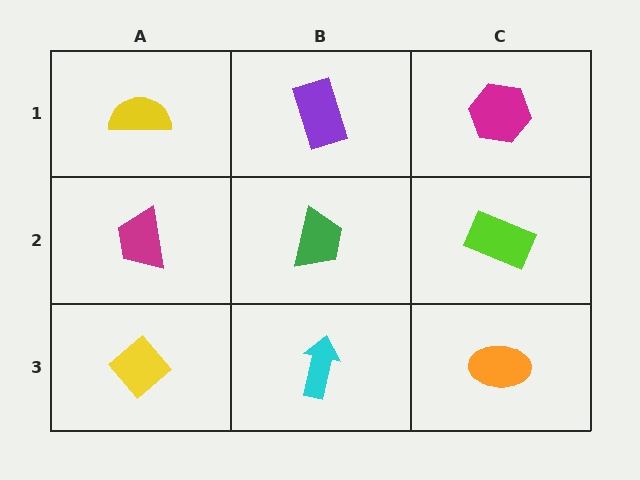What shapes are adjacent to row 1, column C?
A lime rectangle (row 2, column C), a purple rectangle (row 1, column B).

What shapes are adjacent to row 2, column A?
A yellow semicircle (row 1, column A), a yellow diamond (row 3, column A), a green trapezoid (row 2, column B).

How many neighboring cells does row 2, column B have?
4.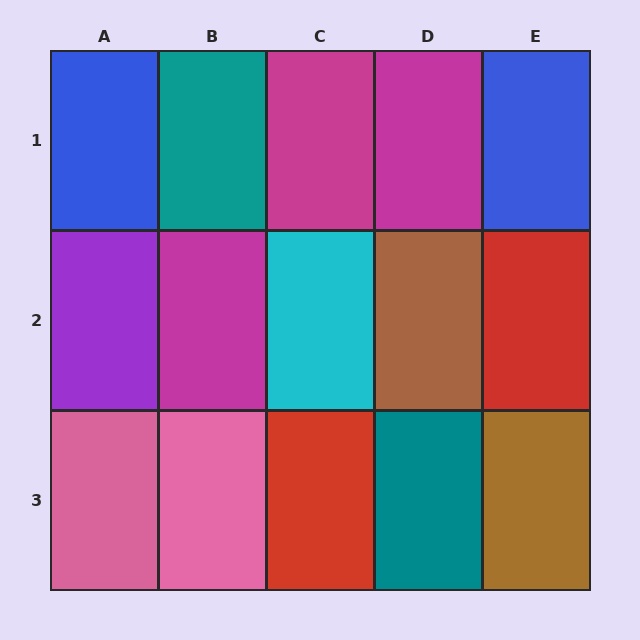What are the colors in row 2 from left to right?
Purple, magenta, cyan, brown, red.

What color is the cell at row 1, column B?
Teal.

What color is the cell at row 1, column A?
Blue.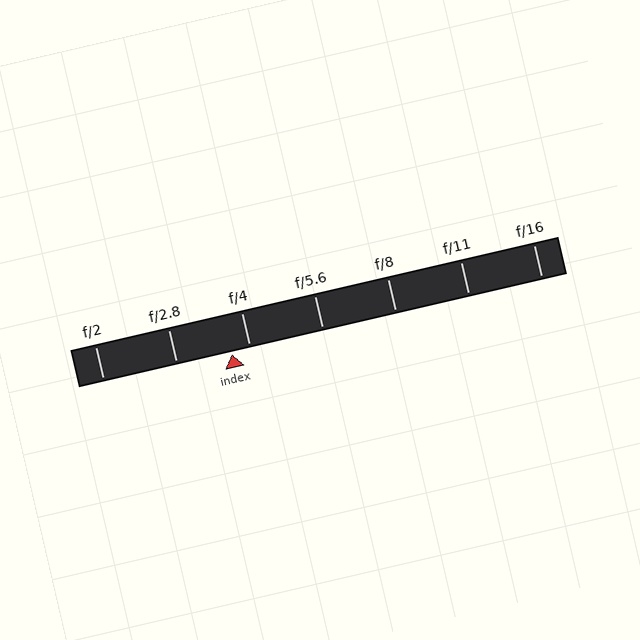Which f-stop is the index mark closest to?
The index mark is closest to f/4.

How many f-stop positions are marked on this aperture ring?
There are 7 f-stop positions marked.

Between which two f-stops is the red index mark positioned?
The index mark is between f/2.8 and f/4.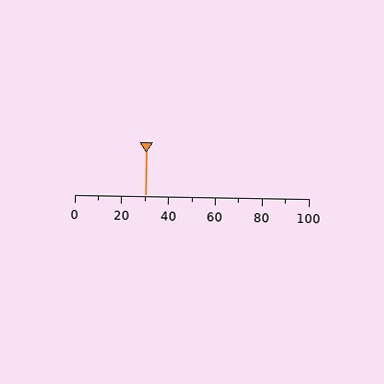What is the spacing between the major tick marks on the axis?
The major ticks are spaced 20 apart.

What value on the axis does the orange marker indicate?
The marker indicates approximately 30.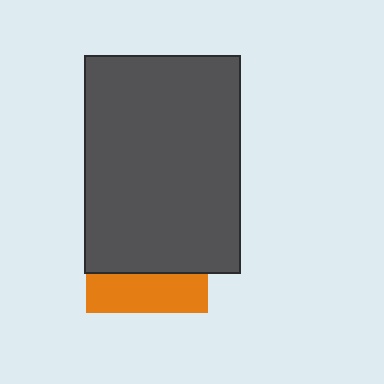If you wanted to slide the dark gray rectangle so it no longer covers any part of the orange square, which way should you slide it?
Slide it up — that is the most direct way to separate the two shapes.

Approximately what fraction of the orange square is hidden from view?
Roughly 67% of the orange square is hidden behind the dark gray rectangle.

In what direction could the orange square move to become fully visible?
The orange square could move down. That would shift it out from behind the dark gray rectangle entirely.